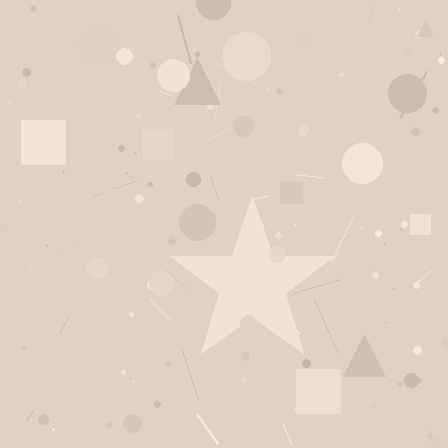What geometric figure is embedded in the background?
A star is embedded in the background.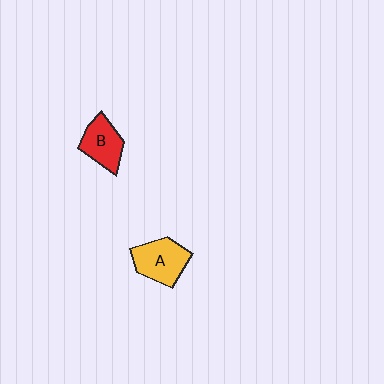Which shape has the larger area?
Shape A (yellow).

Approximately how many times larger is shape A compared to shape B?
Approximately 1.2 times.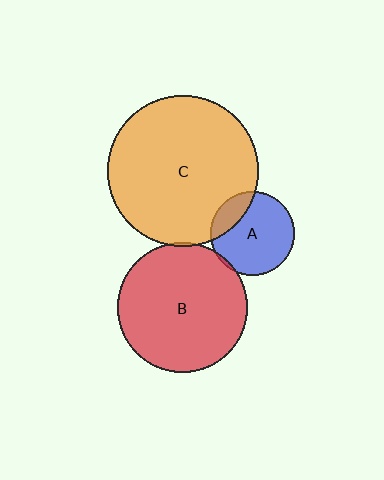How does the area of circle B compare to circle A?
Approximately 2.4 times.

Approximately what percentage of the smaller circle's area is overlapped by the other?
Approximately 5%.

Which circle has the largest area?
Circle C (orange).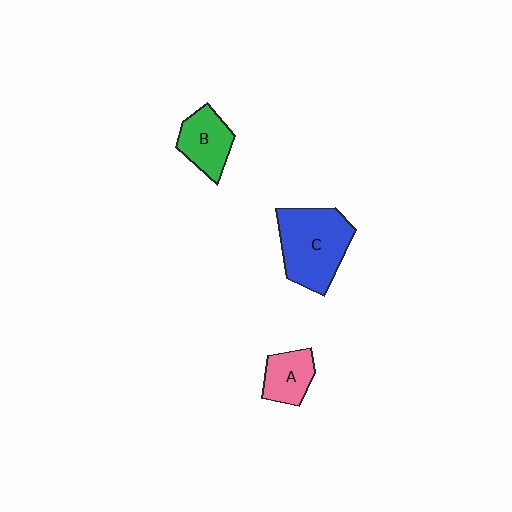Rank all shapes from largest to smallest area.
From largest to smallest: C (blue), B (green), A (pink).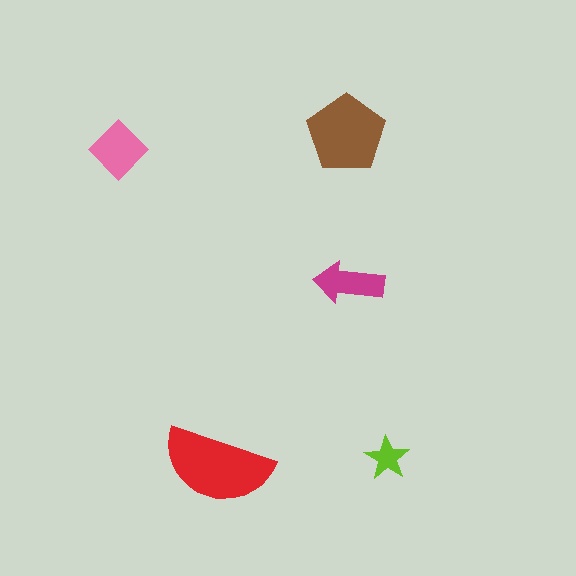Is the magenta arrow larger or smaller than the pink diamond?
Smaller.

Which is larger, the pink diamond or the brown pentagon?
The brown pentagon.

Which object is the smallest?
The lime star.